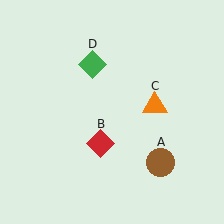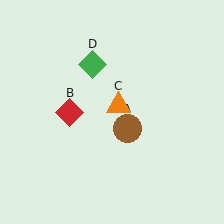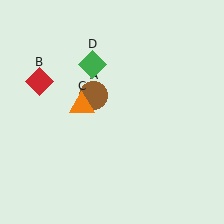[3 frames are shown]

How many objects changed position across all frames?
3 objects changed position: brown circle (object A), red diamond (object B), orange triangle (object C).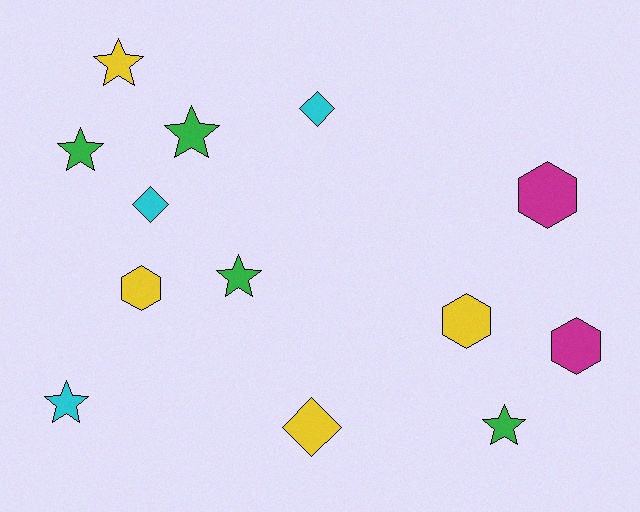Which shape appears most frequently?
Star, with 6 objects.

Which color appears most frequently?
Yellow, with 4 objects.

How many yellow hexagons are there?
There are 2 yellow hexagons.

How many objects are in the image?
There are 13 objects.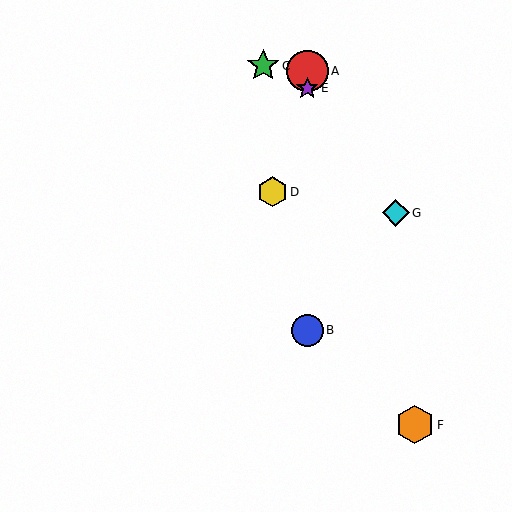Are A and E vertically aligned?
Yes, both are at x≈307.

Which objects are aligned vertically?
Objects A, B, E are aligned vertically.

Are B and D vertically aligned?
No, B is at x≈307 and D is at x≈272.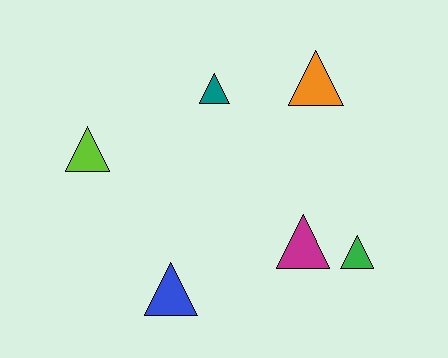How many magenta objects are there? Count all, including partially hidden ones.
There is 1 magenta object.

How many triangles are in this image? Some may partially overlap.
There are 6 triangles.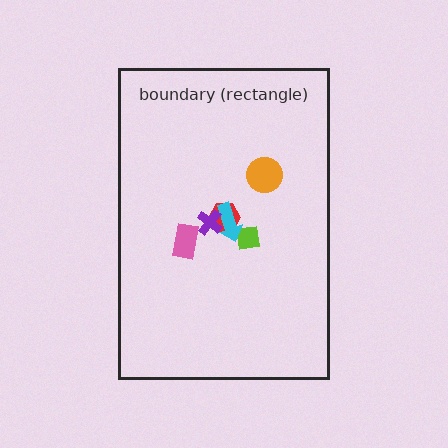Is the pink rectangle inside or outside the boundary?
Inside.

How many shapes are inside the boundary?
6 inside, 0 outside.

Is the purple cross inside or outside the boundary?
Inside.